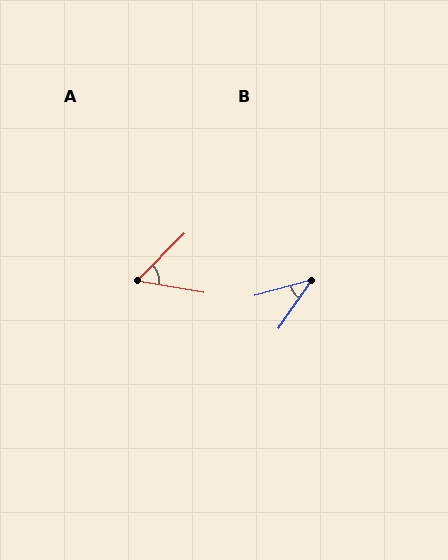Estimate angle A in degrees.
Approximately 55 degrees.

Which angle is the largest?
A, at approximately 55 degrees.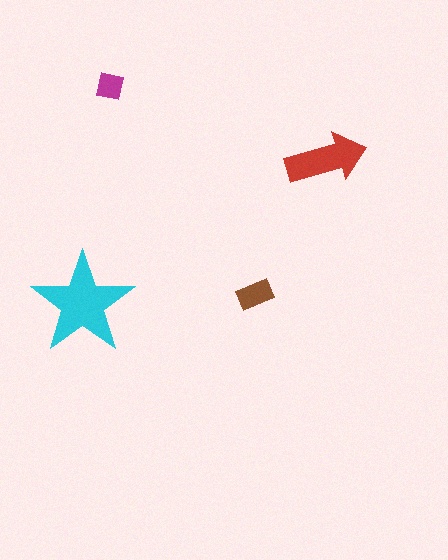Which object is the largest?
The cyan star.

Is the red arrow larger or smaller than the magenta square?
Larger.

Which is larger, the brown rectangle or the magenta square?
The brown rectangle.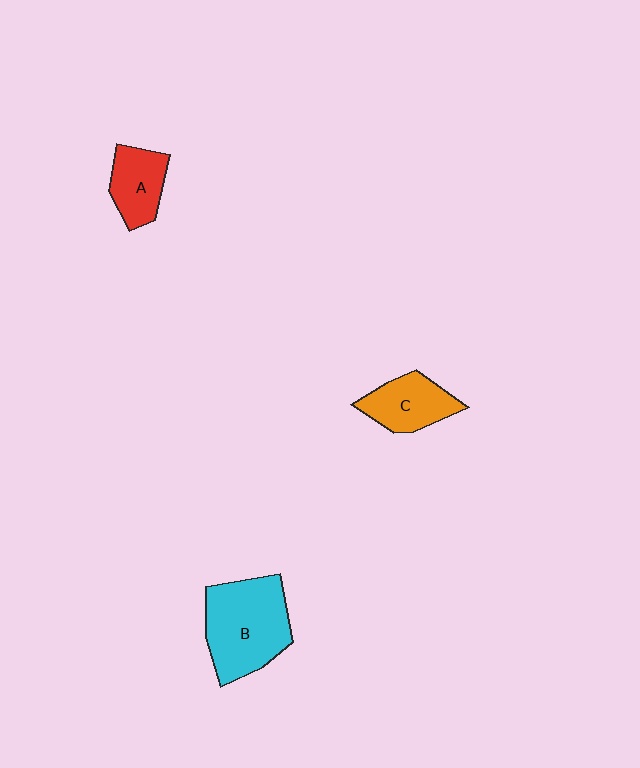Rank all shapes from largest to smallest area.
From largest to smallest: B (cyan), C (orange), A (red).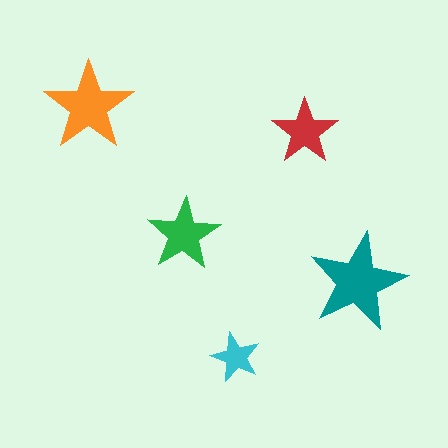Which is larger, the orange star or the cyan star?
The orange one.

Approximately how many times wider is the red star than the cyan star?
About 1.5 times wider.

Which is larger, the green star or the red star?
The green one.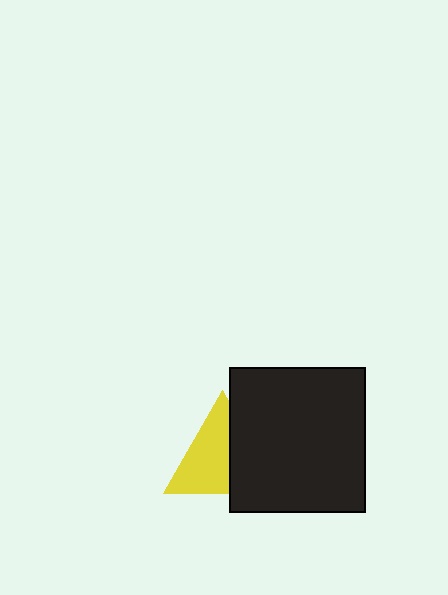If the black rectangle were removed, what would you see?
You would see the complete yellow triangle.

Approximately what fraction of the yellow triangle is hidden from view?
Roughly 39% of the yellow triangle is hidden behind the black rectangle.